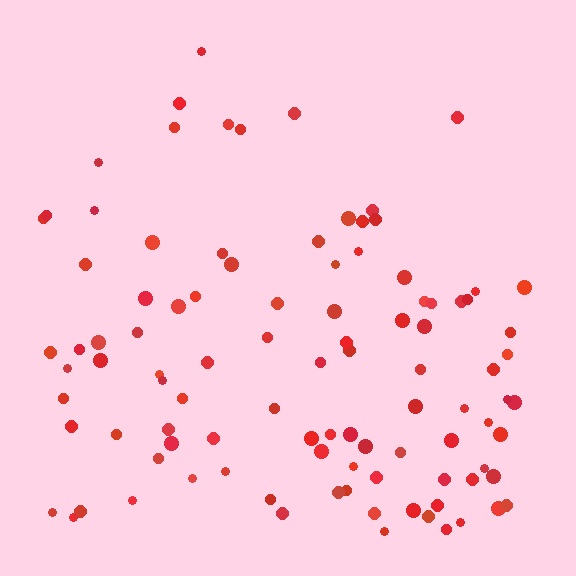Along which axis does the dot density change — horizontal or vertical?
Vertical.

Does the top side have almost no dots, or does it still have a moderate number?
Still a moderate number, just noticeably fewer than the bottom.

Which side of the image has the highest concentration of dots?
The bottom.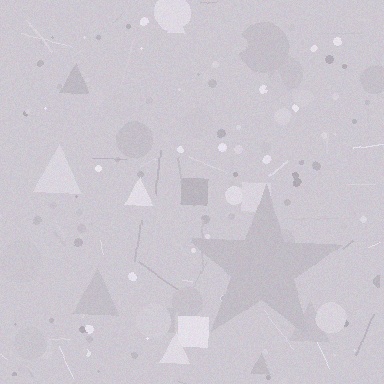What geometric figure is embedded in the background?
A star is embedded in the background.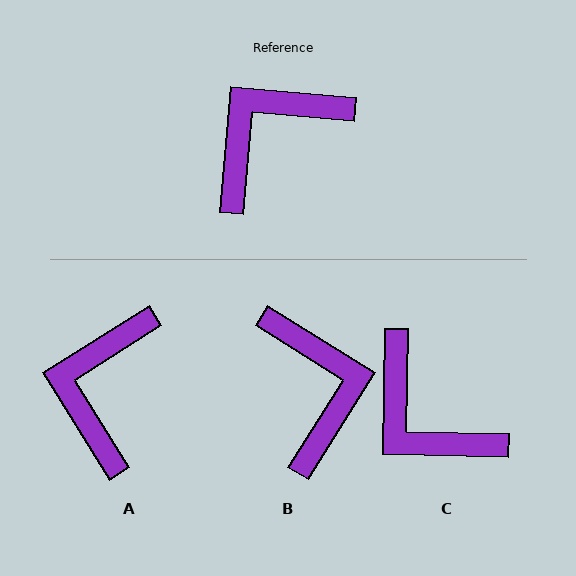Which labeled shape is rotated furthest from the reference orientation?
B, about 117 degrees away.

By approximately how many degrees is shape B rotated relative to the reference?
Approximately 117 degrees clockwise.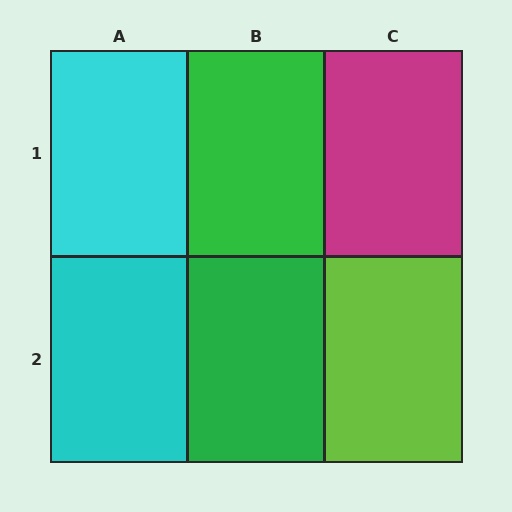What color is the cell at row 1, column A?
Cyan.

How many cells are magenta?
1 cell is magenta.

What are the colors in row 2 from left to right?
Cyan, green, lime.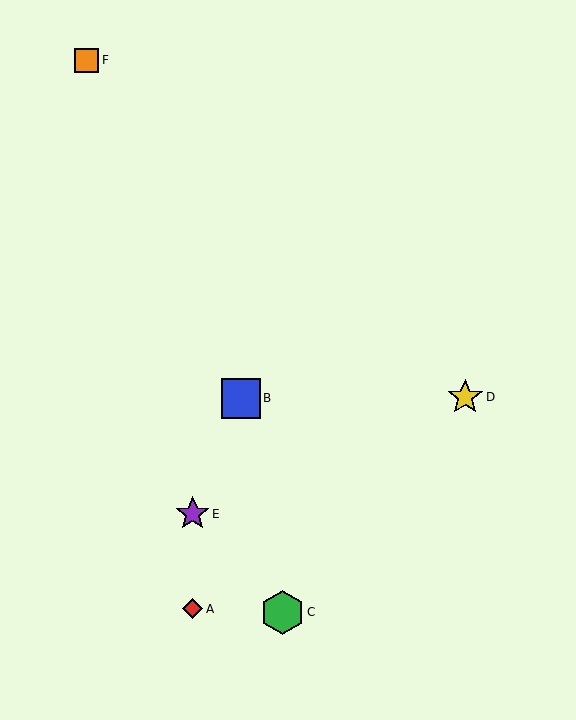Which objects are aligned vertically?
Objects A, E are aligned vertically.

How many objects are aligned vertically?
2 objects (A, E) are aligned vertically.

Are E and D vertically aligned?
No, E is at x≈193 and D is at x≈465.